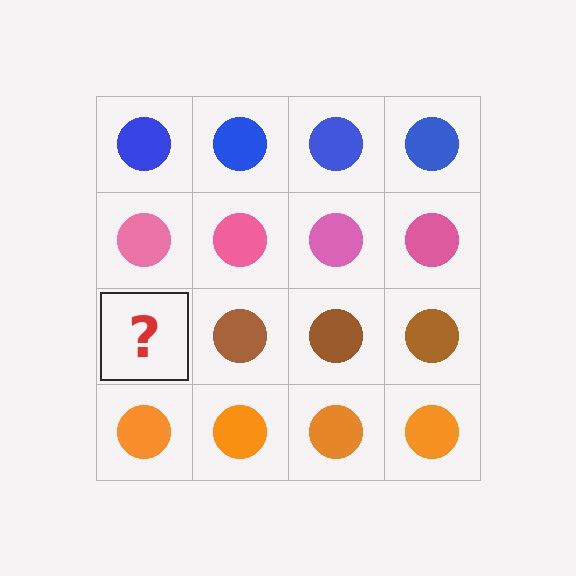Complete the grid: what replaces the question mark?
The question mark should be replaced with a brown circle.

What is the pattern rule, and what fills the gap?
The rule is that each row has a consistent color. The gap should be filled with a brown circle.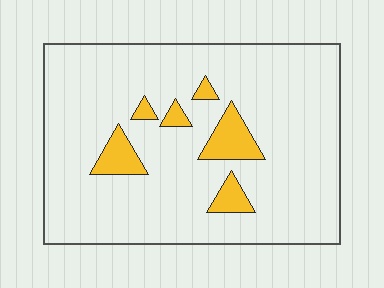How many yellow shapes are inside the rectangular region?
6.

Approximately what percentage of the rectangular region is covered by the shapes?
Approximately 10%.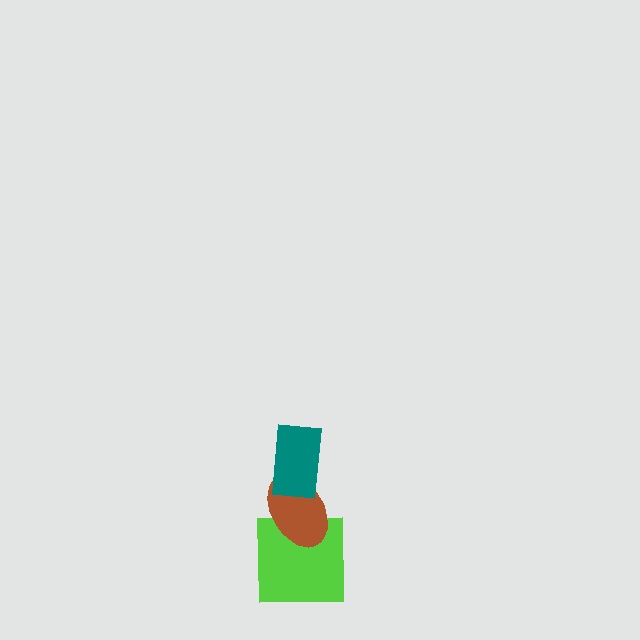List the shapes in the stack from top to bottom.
From top to bottom: the teal rectangle, the brown ellipse, the lime square.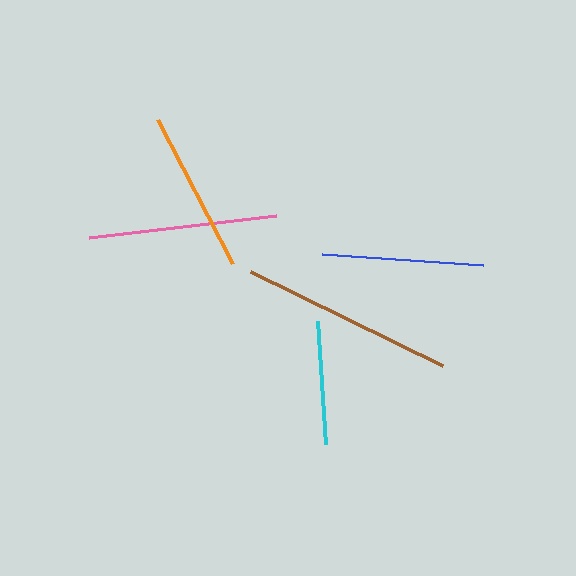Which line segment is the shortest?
The cyan line is the shortest at approximately 124 pixels.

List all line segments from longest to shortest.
From longest to shortest: brown, pink, orange, blue, cyan.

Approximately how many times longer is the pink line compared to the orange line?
The pink line is approximately 1.2 times the length of the orange line.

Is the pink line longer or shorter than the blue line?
The pink line is longer than the blue line.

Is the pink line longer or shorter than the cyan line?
The pink line is longer than the cyan line.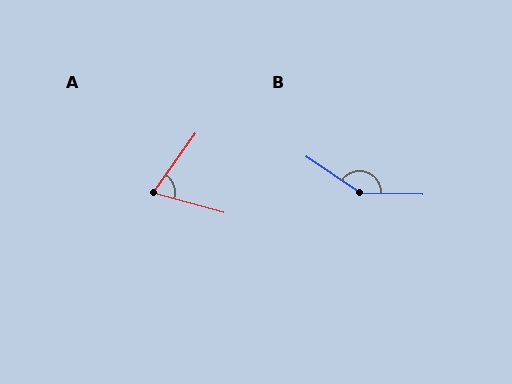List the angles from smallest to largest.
A (70°), B (147°).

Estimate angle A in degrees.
Approximately 70 degrees.